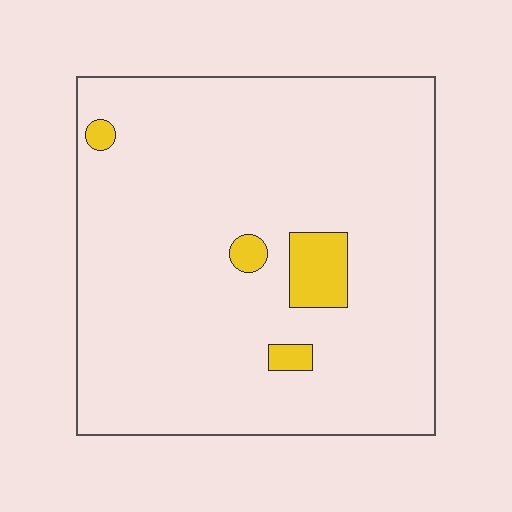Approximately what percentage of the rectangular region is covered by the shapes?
Approximately 5%.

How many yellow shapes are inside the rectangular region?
4.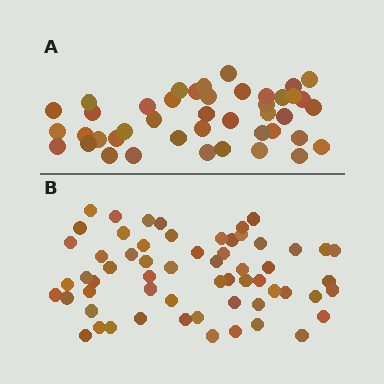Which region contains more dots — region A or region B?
Region B (the bottom region) has more dots.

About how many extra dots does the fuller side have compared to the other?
Region B has approximately 15 more dots than region A.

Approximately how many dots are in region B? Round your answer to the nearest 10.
About 60 dots.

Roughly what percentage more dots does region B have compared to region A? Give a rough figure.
About 40% more.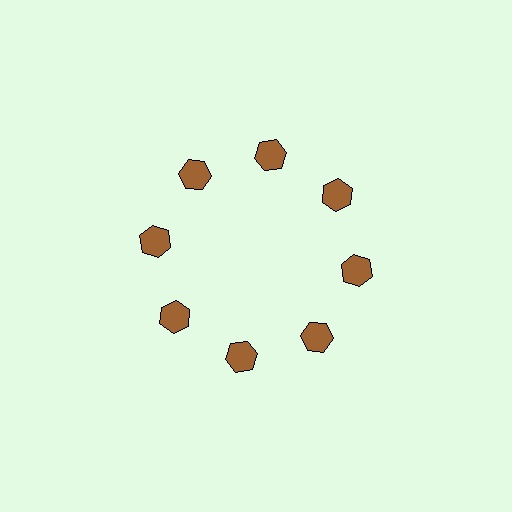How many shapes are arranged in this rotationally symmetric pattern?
There are 8 shapes, arranged in 8 groups of 1.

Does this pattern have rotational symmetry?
Yes, this pattern has 8-fold rotational symmetry. It looks the same after rotating 45 degrees around the center.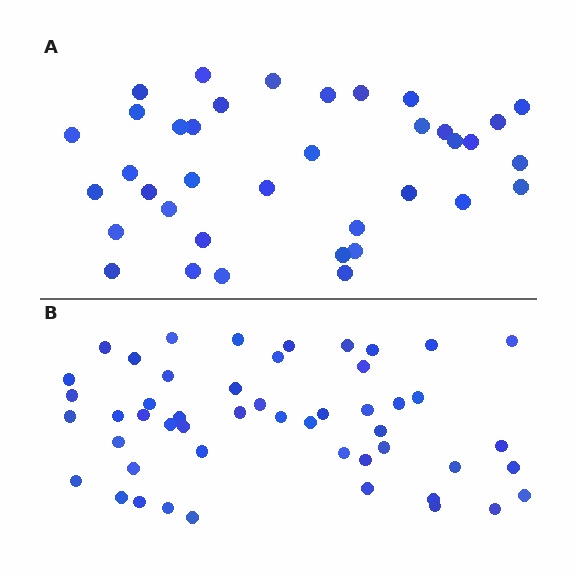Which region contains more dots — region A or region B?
Region B (the bottom region) has more dots.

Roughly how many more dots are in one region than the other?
Region B has approximately 15 more dots than region A.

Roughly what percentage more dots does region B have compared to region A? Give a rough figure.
About 35% more.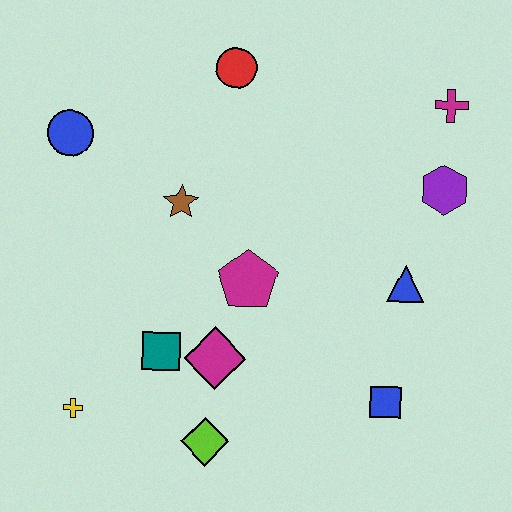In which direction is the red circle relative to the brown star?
The red circle is above the brown star.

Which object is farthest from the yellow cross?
The magenta cross is farthest from the yellow cross.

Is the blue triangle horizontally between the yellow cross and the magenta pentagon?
No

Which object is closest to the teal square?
The magenta diamond is closest to the teal square.